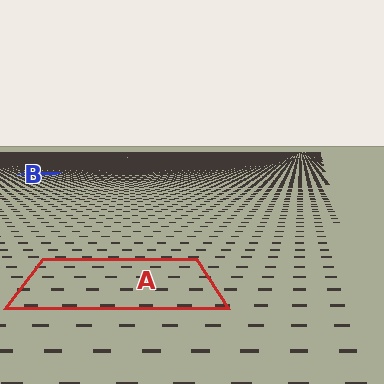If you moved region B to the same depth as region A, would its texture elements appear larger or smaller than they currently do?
They would appear larger. At a closer depth, the same texture elements are projected at a bigger on-screen size.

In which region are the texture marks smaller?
The texture marks are smaller in region B, because it is farther away.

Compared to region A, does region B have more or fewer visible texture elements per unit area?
Region B has more texture elements per unit area — they are packed more densely because it is farther away.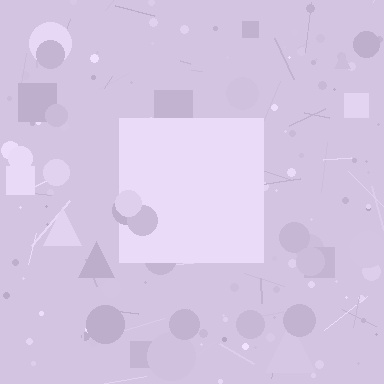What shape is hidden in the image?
A square is hidden in the image.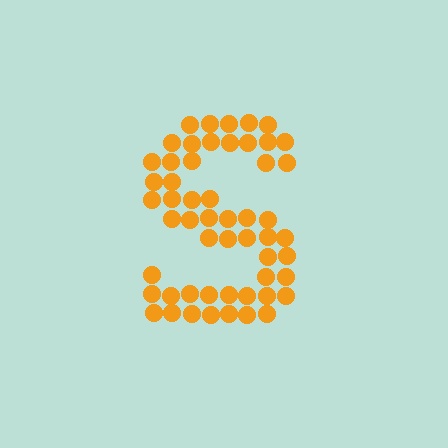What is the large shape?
The large shape is the letter S.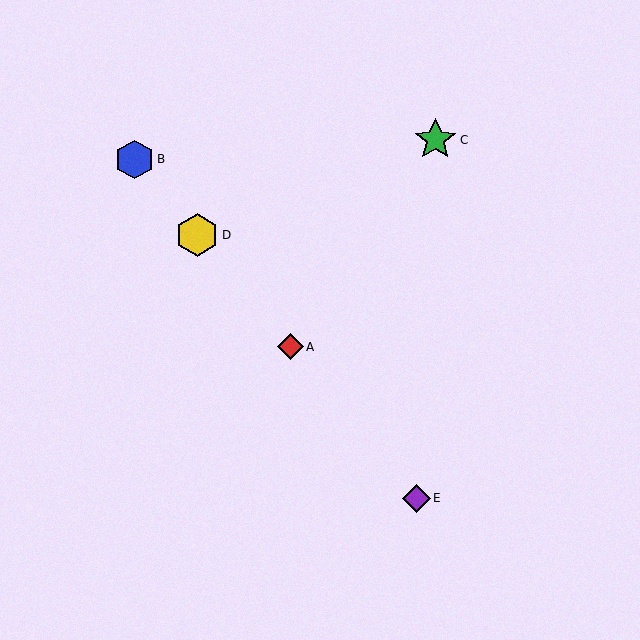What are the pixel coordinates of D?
Object D is at (197, 235).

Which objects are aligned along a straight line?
Objects A, B, D, E are aligned along a straight line.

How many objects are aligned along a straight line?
4 objects (A, B, D, E) are aligned along a straight line.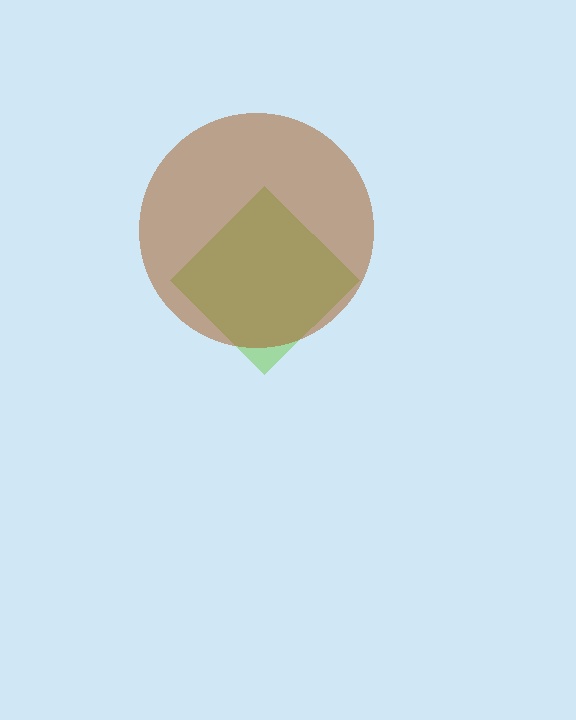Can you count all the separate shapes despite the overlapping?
Yes, there are 2 separate shapes.